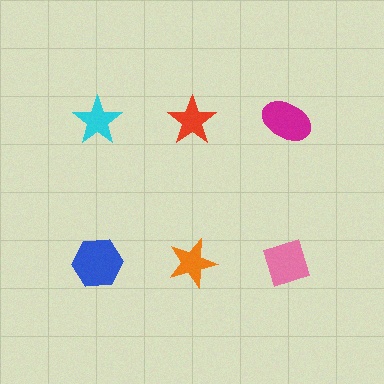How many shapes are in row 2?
3 shapes.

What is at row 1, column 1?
A cyan star.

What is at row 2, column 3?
A pink diamond.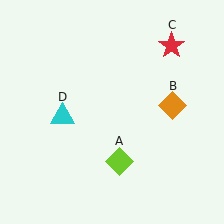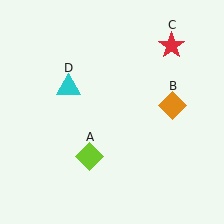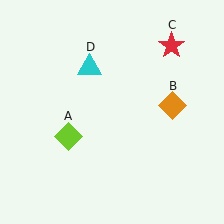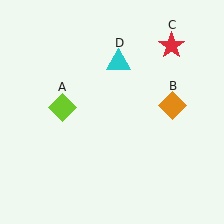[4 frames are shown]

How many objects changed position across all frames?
2 objects changed position: lime diamond (object A), cyan triangle (object D).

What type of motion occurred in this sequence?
The lime diamond (object A), cyan triangle (object D) rotated clockwise around the center of the scene.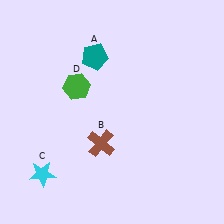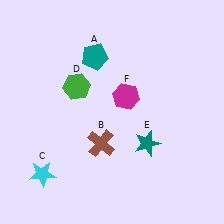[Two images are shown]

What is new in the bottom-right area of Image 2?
A teal star (E) was added in the bottom-right area of Image 2.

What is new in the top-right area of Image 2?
A magenta hexagon (F) was added in the top-right area of Image 2.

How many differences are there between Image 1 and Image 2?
There are 2 differences between the two images.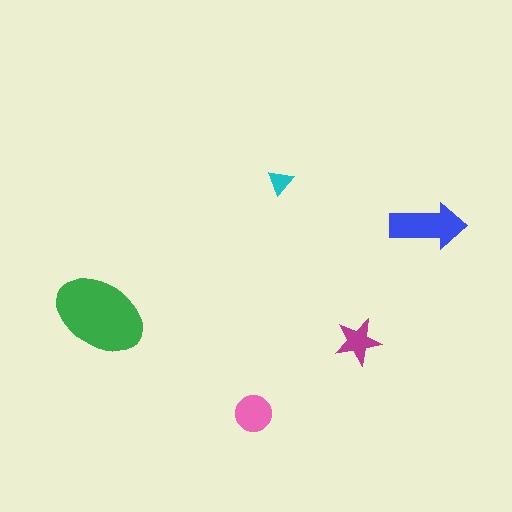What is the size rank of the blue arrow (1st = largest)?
2nd.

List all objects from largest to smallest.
The green ellipse, the blue arrow, the pink circle, the magenta star, the cyan triangle.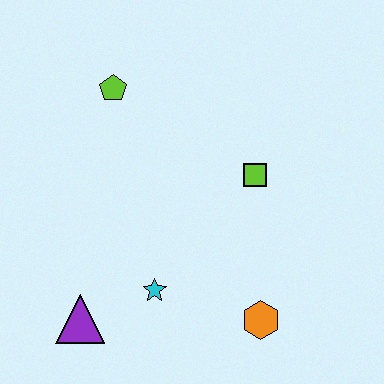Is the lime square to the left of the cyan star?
No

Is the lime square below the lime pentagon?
Yes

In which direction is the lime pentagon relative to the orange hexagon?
The lime pentagon is above the orange hexagon.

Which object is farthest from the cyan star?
The lime pentagon is farthest from the cyan star.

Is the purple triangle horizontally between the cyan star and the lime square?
No